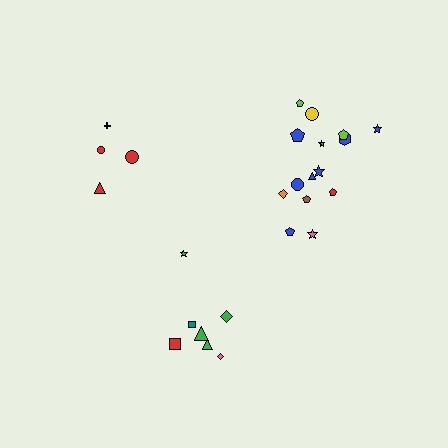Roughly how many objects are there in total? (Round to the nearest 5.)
Roughly 25 objects in total.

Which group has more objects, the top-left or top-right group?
The top-right group.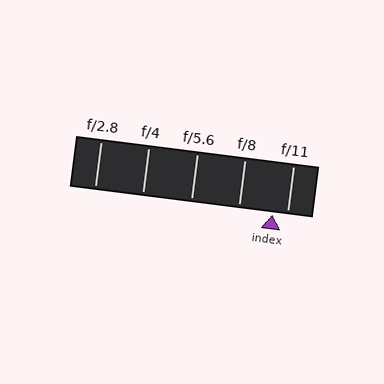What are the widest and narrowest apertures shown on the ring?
The widest aperture shown is f/2.8 and the narrowest is f/11.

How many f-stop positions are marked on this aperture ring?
There are 5 f-stop positions marked.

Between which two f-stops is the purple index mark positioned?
The index mark is between f/8 and f/11.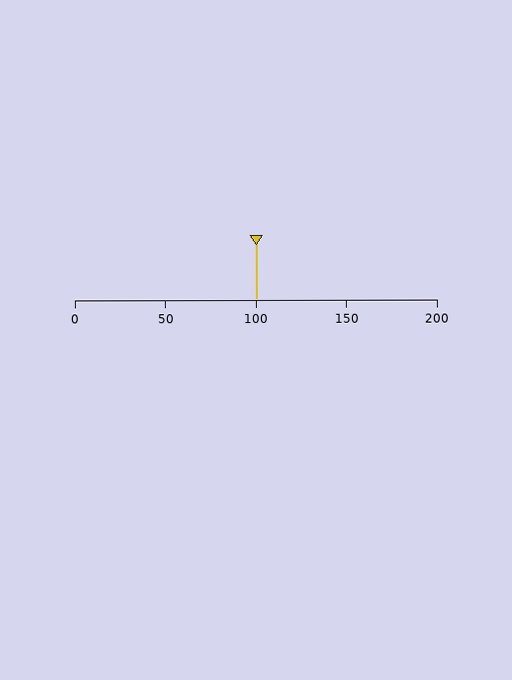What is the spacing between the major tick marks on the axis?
The major ticks are spaced 50 apart.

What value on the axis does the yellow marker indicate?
The marker indicates approximately 100.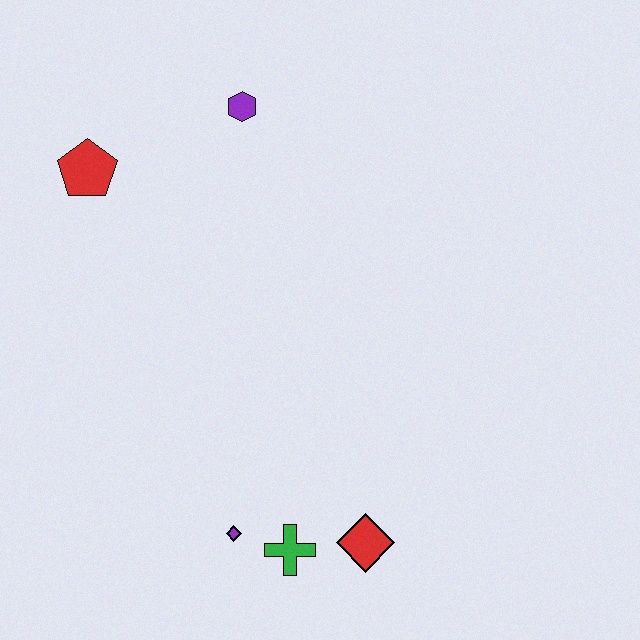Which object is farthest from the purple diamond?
The purple hexagon is farthest from the purple diamond.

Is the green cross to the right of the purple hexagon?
Yes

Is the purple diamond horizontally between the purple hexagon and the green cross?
No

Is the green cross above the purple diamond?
No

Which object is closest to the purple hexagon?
The red pentagon is closest to the purple hexagon.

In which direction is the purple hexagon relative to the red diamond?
The purple hexagon is above the red diamond.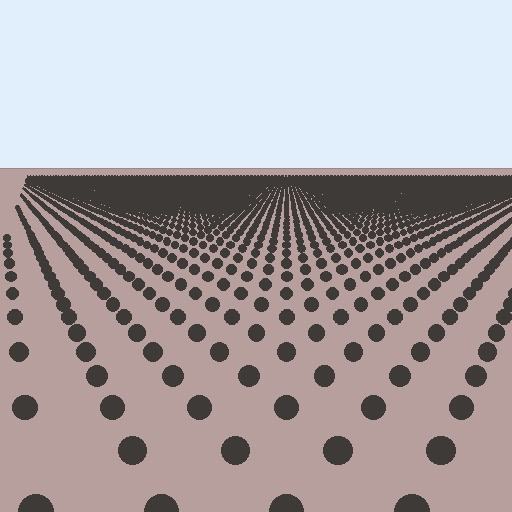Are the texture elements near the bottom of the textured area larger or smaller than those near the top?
Larger. Near the bottom, elements are closer to the viewer and appear at a bigger on-screen size.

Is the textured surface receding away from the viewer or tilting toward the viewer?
The surface is receding away from the viewer. Texture elements get smaller and denser toward the top.